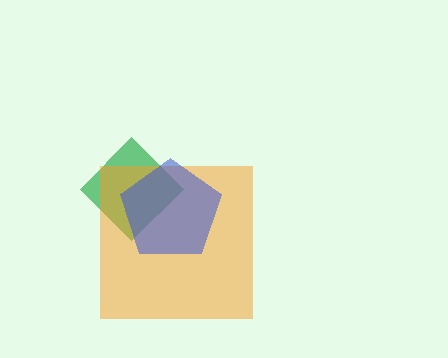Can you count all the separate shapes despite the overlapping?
Yes, there are 3 separate shapes.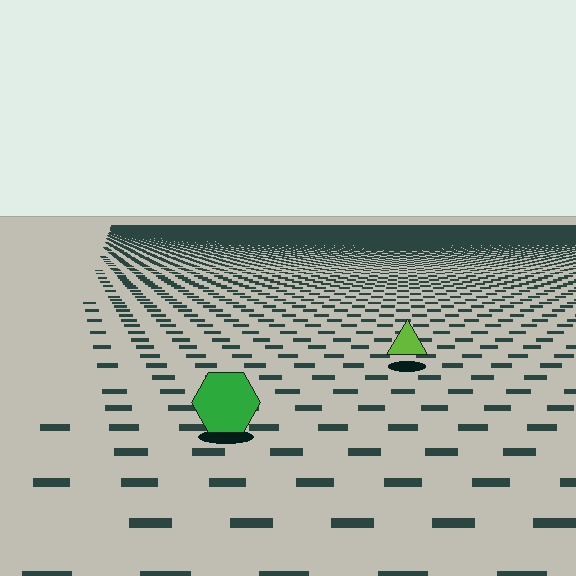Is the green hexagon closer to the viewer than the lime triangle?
Yes. The green hexagon is closer — you can tell from the texture gradient: the ground texture is coarser near it.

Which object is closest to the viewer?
The green hexagon is closest. The texture marks near it are larger and more spread out.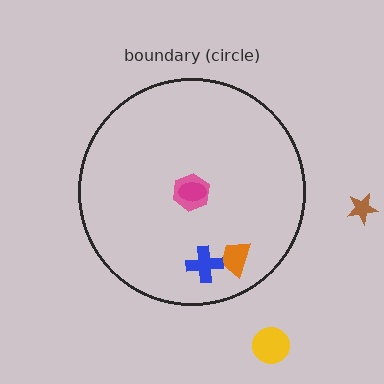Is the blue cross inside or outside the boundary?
Inside.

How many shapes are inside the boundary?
4 inside, 2 outside.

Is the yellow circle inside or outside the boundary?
Outside.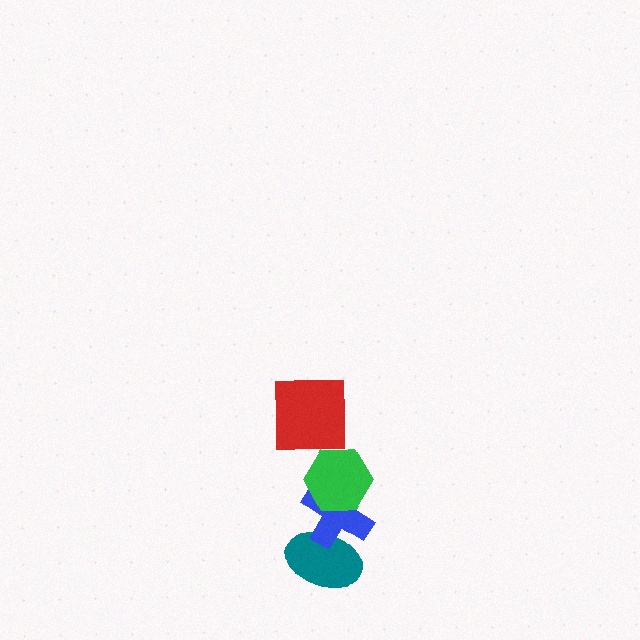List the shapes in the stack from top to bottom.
From top to bottom: the red square, the green hexagon, the blue cross, the teal ellipse.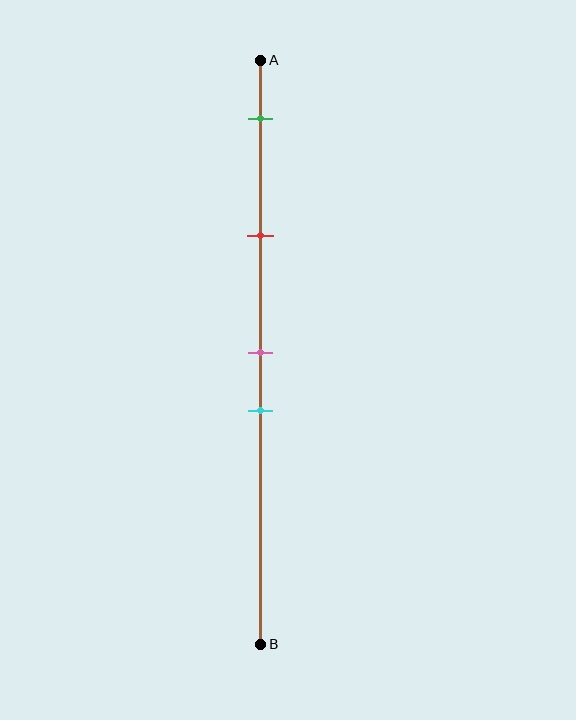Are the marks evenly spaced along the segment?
No, the marks are not evenly spaced.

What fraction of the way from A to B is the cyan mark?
The cyan mark is approximately 60% (0.6) of the way from A to B.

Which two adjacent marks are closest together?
The pink and cyan marks are the closest adjacent pair.